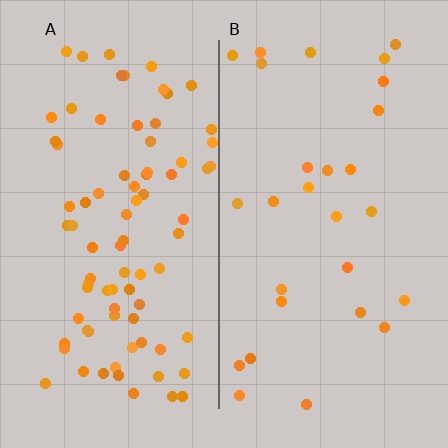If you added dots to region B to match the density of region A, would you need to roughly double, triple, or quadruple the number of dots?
Approximately triple.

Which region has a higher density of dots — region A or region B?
A (the left).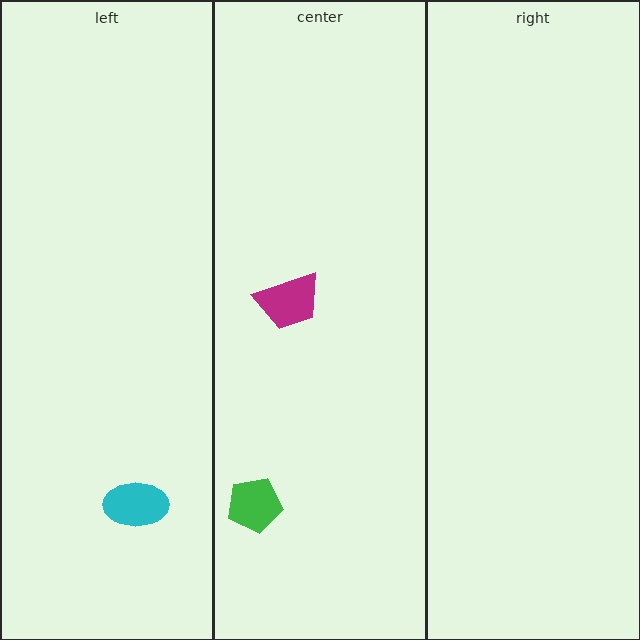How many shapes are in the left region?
1.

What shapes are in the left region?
The cyan ellipse.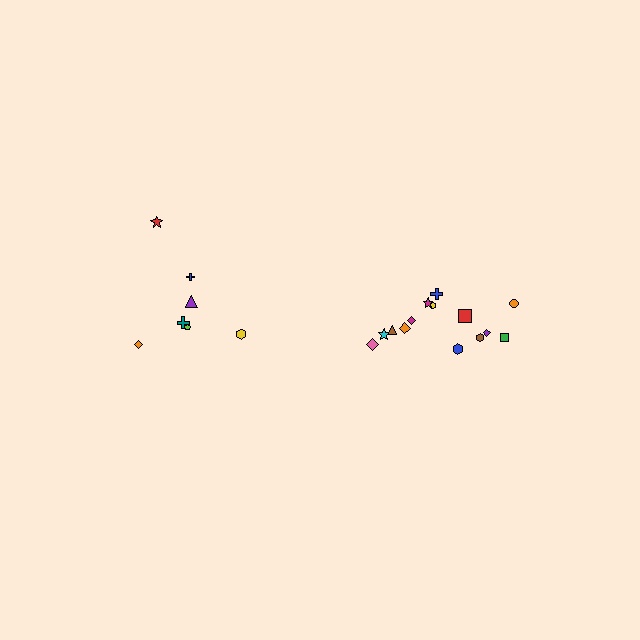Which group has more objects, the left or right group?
The right group.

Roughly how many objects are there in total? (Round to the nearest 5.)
Roughly 20 objects in total.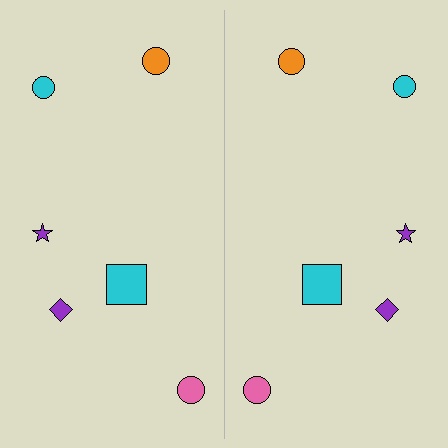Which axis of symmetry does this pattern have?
The pattern has a vertical axis of symmetry running through the center of the image.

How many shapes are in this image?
There are 12 shapes in this image.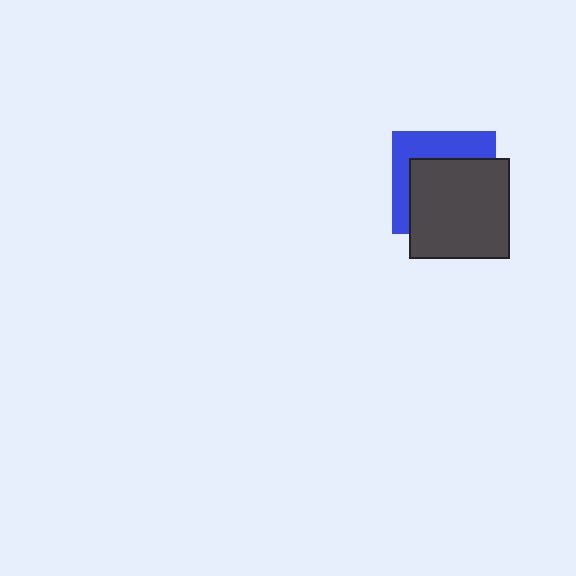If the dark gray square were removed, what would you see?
You would see the complete blue square.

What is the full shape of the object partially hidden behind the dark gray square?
The partially hidden object is a blue square.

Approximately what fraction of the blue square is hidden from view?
Roughly 62% of the blue square is hidden behind the dark gray square.